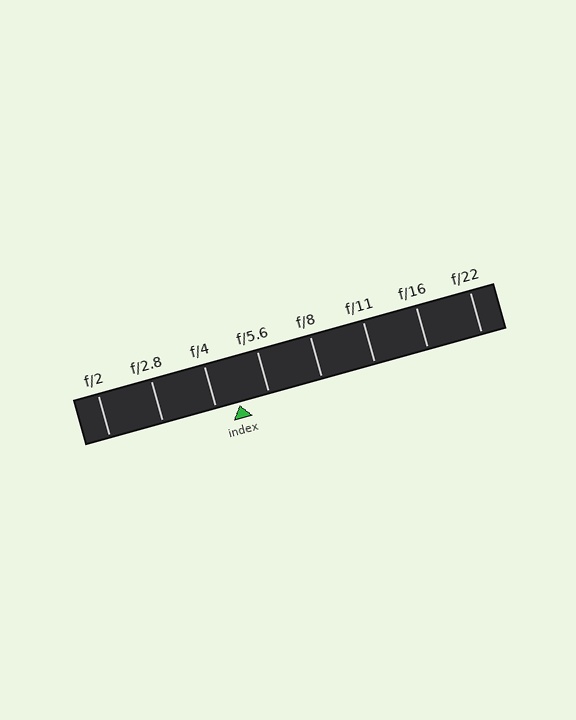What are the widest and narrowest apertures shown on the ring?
The widest aperture shown is f/2 and the narrowest is f/22.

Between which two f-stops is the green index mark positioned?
The index mark is between f/4 and f/5.6.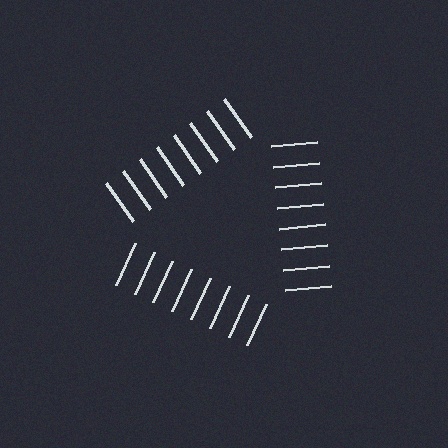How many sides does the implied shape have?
3 sides — the line-ends trace a triangle.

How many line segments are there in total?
24 — 8 along each of the 3 edges.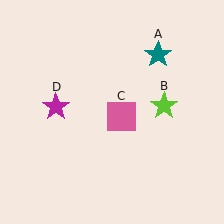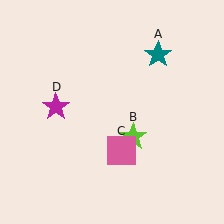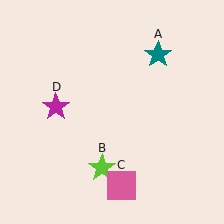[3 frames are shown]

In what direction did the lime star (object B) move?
The lime star (object B) moved down and to the left.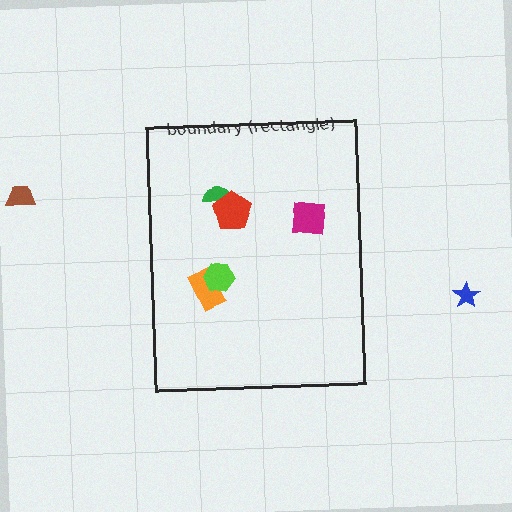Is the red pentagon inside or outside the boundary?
Inside.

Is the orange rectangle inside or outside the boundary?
Inside.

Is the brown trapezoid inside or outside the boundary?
Outside.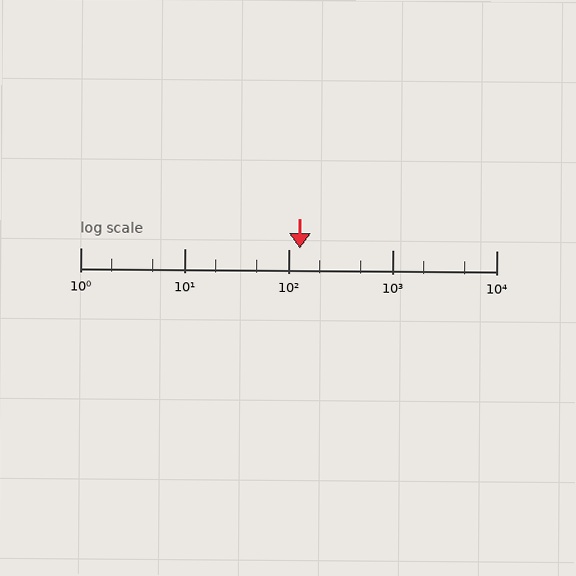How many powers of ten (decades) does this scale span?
The scale spans 4 decades, from 1 to 10000.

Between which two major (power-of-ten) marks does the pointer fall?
The pointer is between 100 and 1000.